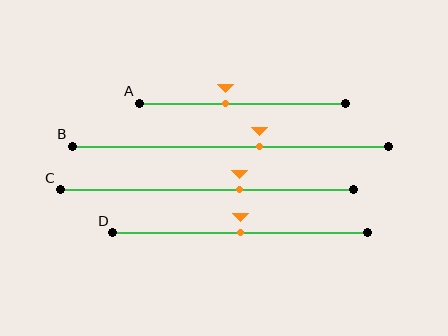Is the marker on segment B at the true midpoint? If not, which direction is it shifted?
No, the marker on segment B is shifted to the right by about 9% of the segment length.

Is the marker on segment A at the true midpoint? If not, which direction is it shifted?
No, the marker on segment A is shifted to the left by about 8% of the segment length.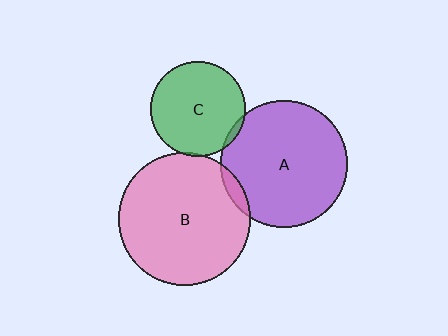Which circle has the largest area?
Circle B (pink).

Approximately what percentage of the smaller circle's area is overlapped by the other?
Approximately 5%.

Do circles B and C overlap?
Yes.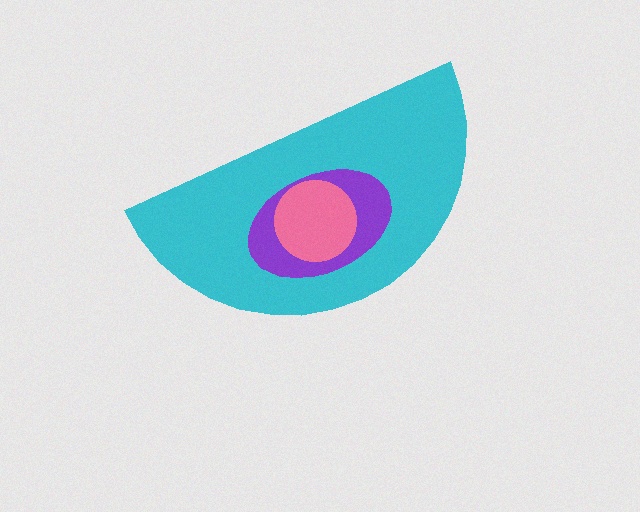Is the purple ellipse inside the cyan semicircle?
Yes.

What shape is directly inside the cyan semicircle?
The purple ellipse.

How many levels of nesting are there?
3.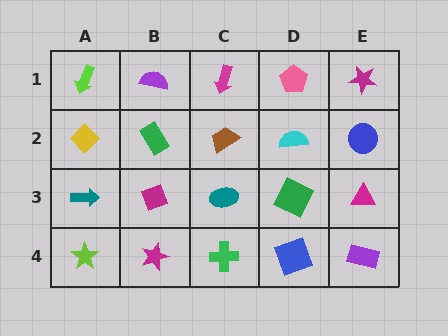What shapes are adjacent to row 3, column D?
A cyan semicircle (row 2, column D), a blue square (row 4, column D), a teal ellipse (row 3, column C), a magenta triangle (row 3, column E).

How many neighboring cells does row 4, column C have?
3.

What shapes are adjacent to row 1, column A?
A yellow diamond (row 2, column A), a purple semicircle (row 1, column B).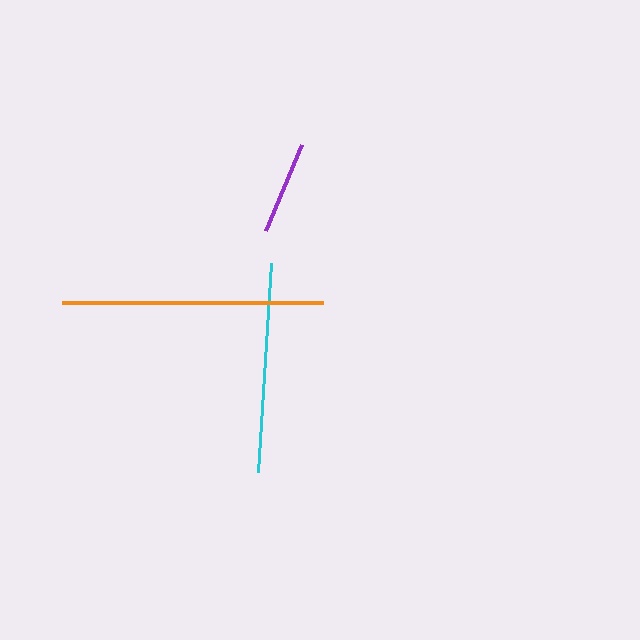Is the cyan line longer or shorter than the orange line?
The orange line is longer than the cyan line.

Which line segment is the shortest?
The purple line is the shortest at approximately 93 pixels.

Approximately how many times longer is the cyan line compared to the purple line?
The cyan line is approximately 2.3 times the length of the purple line.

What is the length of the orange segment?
The orange segment is approximately 261 pixels long.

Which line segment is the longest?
The orange line is the longest at approximately 261 pixels.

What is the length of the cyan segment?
The cyan segment is approximately 210 pixels long.